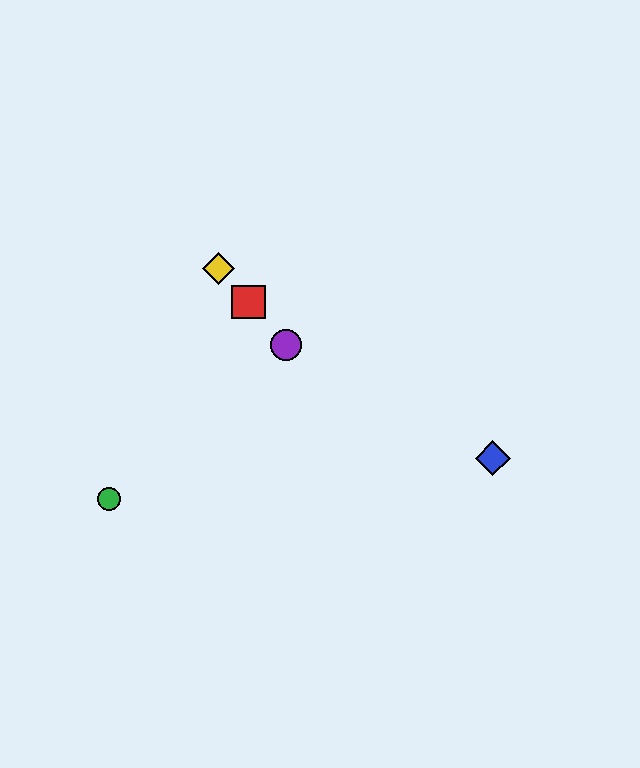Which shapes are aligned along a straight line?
The red square, the yellow diamond, the purple circle are aligned along a straight line.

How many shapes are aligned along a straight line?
3 shapes (the red square, the yellow diamond, the purple circle) are aligned along a straight line.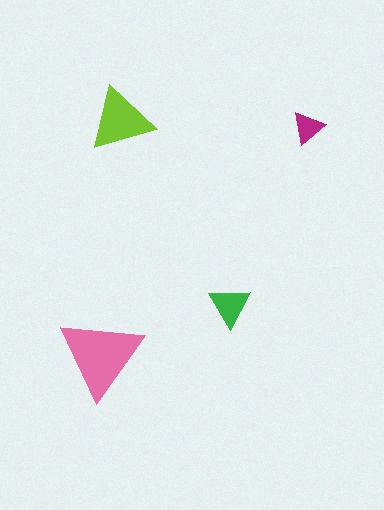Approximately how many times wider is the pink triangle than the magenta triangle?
About 2.5 times wider.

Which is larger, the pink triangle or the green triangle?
The pink one.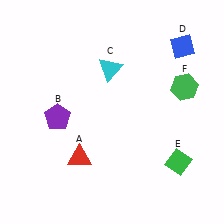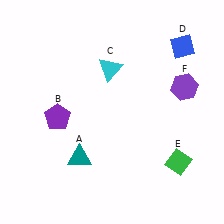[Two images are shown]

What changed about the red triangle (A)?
In Image 1, A is red. In Image 2, it changed to teal.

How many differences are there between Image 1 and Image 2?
There are 2 differences between the two images.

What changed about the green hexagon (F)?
In Image 1, F is green. In Image 2, it changed to purple.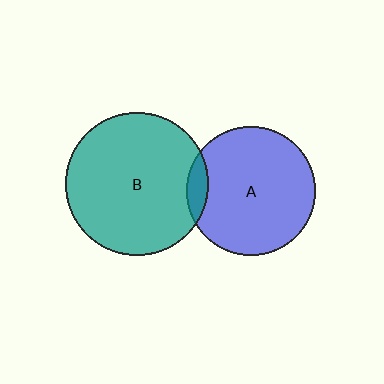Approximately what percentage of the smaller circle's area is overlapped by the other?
Approximately 10%.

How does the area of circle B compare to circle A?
Approximately 1.2 times.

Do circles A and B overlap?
Yes.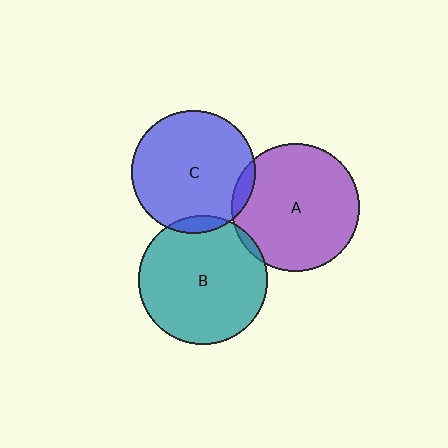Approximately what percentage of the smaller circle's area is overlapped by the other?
Approximately 5%.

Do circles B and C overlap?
Yes.